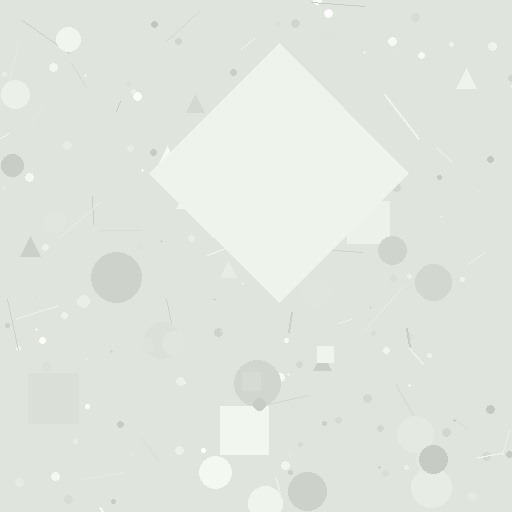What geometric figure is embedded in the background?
A diamond is embedded in the background.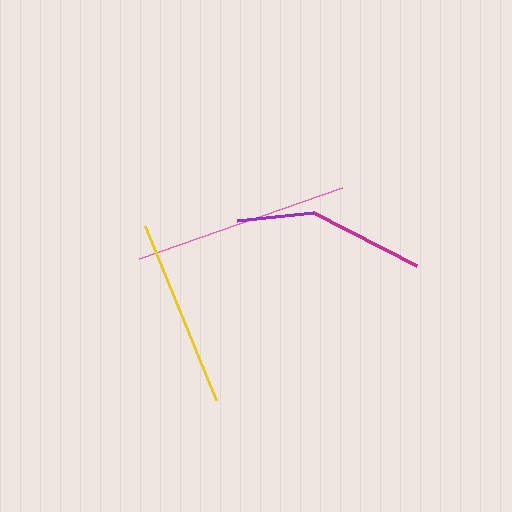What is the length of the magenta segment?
The magenta segment is approximately 116 pixels long.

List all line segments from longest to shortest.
From longest to shortest: pink, yellow, magenta, purple.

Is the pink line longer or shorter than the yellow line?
The pink line is longer than the yellow line.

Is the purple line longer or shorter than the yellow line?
The yellow line is longer than the purple line.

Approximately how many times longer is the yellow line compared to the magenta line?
The yellow line is approximately 1.6 times the length of the magenta line.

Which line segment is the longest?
The pink line is the longest at approximately 215 pixels.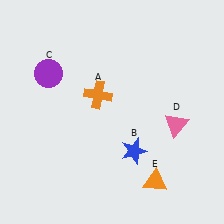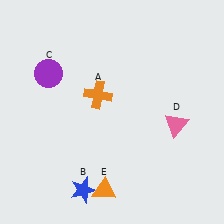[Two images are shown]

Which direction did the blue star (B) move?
The blue star (B) moved left.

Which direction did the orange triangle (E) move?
The orange triangle (E) moved left.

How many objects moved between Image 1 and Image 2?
2 objects moved between the two images.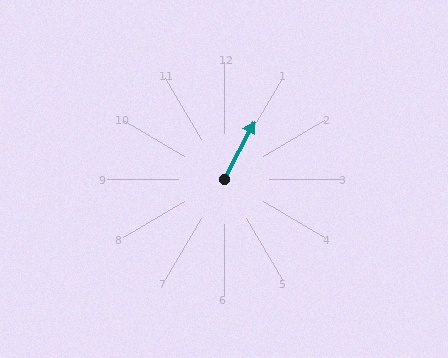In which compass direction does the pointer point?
Northeast.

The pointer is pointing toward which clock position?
Roughly 1 o'clock.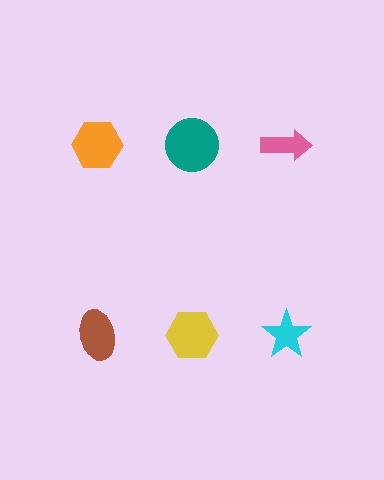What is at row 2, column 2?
A yellow hexagon.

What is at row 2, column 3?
A cyan star.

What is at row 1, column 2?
A teal circle.